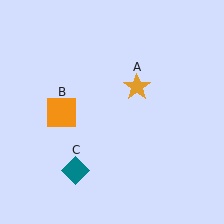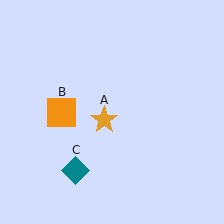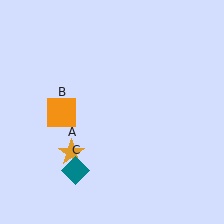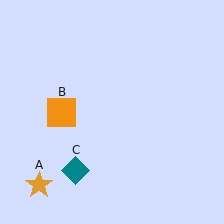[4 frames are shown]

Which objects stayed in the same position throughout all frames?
Orange square (object B) and teal diamond (object C) remained stationary.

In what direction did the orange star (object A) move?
The orange star (object A) moved down and to the left.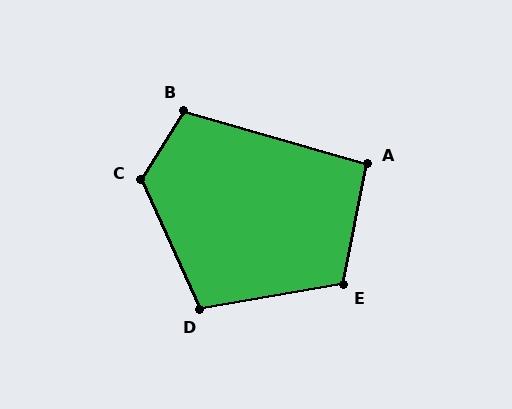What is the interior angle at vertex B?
Approximately 106 degrees (obtuse).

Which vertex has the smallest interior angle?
A, at approximately 95 degrees.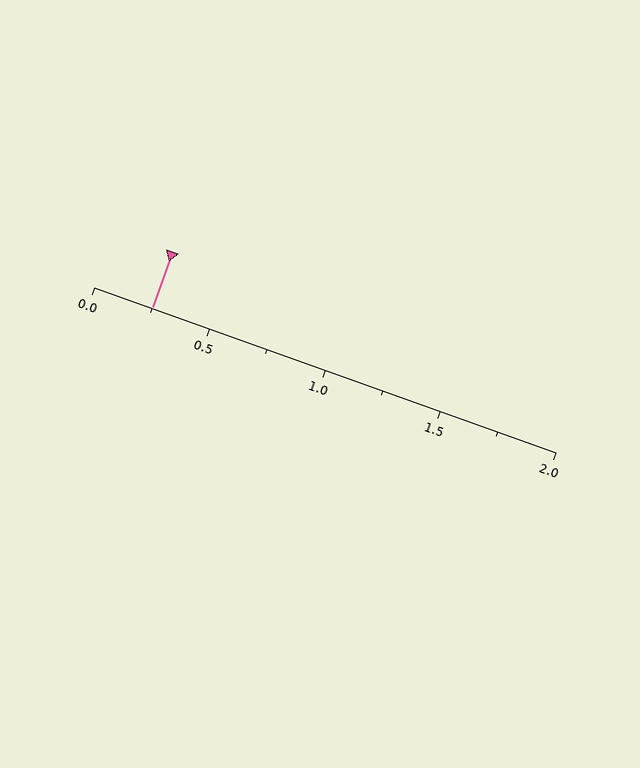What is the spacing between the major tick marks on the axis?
The major ticks are spaced 0.5 apart.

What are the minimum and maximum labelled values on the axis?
The axis runs from 0.0 to 2.0.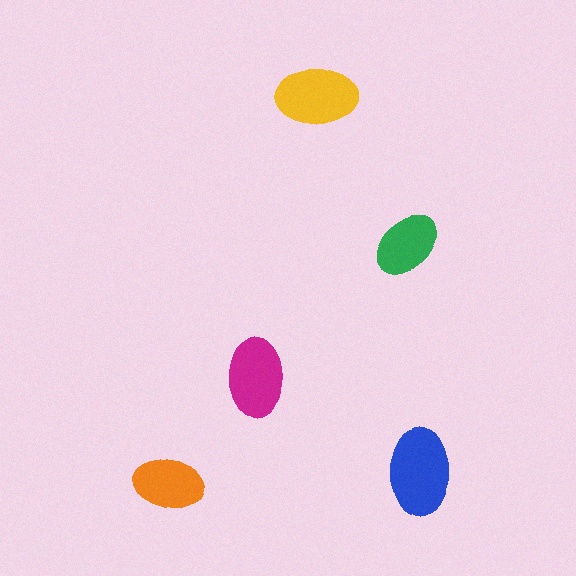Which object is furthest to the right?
The blue ellipse is rightmost.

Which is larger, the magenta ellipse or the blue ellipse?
The blue one.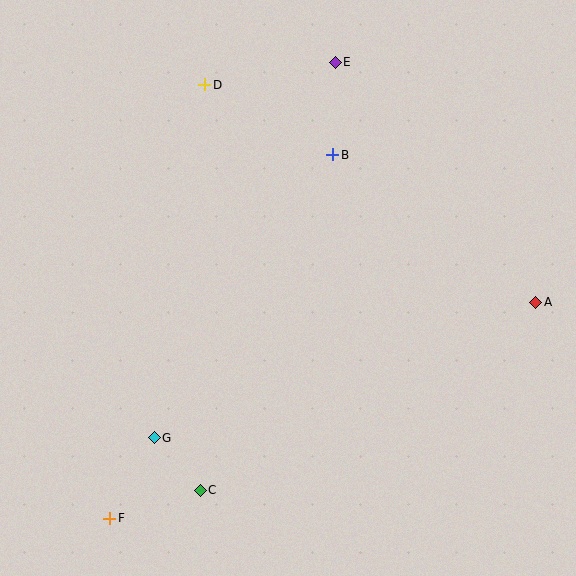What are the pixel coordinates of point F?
Point F is at (110, 519).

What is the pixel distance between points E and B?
The distance between E and B is 93 pixels.